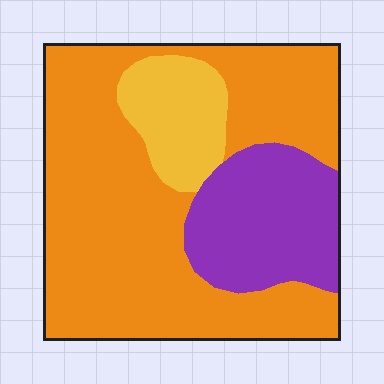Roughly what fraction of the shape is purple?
Purple covers 22% of the shape.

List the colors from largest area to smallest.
From largest to smallest: orange, purple, yellow.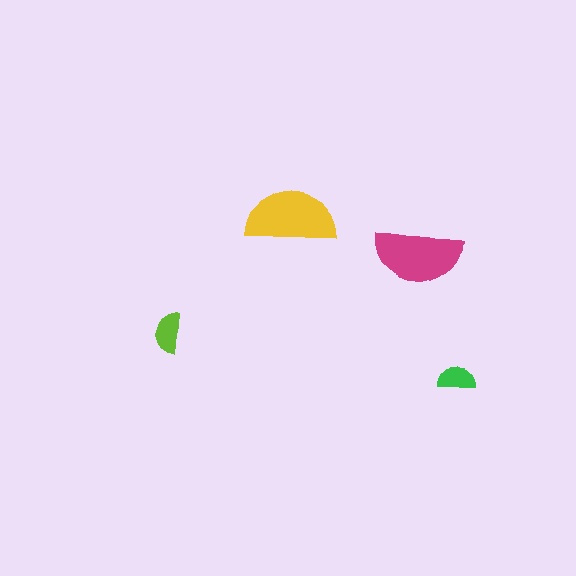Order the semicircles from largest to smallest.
the yellow one, the magenta one, the lime one, the green one.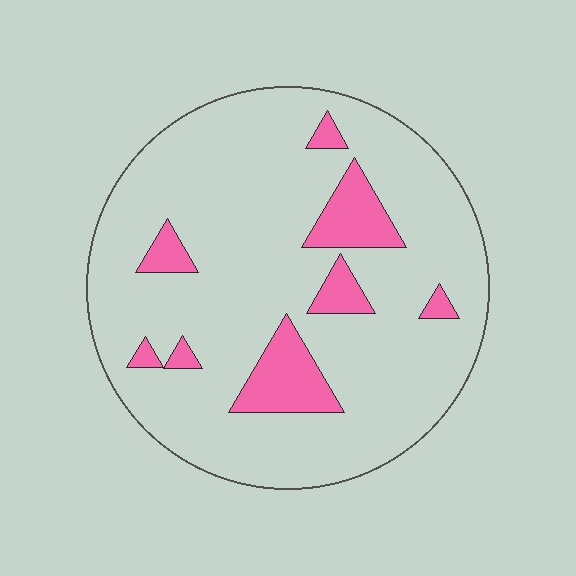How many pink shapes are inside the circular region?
8.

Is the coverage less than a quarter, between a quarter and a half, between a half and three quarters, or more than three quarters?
Less than a quarter.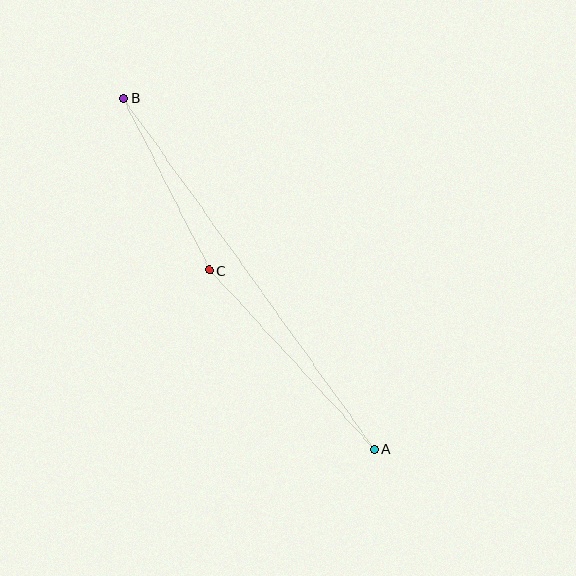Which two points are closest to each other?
Points B and C are closest to each other.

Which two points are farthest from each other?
Points A and B are farthest from each other.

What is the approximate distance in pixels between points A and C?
The distance between A and C is approximately 243 pixels.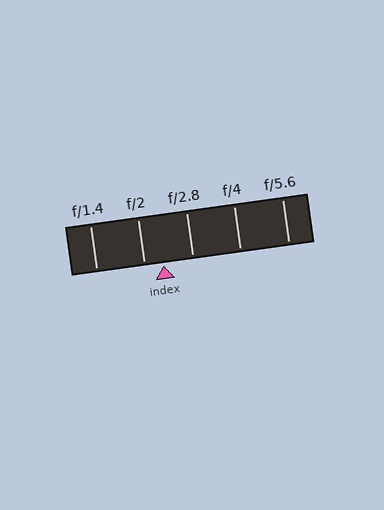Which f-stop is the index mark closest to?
The index mark is closest to f/2.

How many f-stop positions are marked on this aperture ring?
There are 5 f-stop positions marked.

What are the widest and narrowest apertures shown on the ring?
The widest aperture shown is f/1.4 and the narrowest is f/5.6.